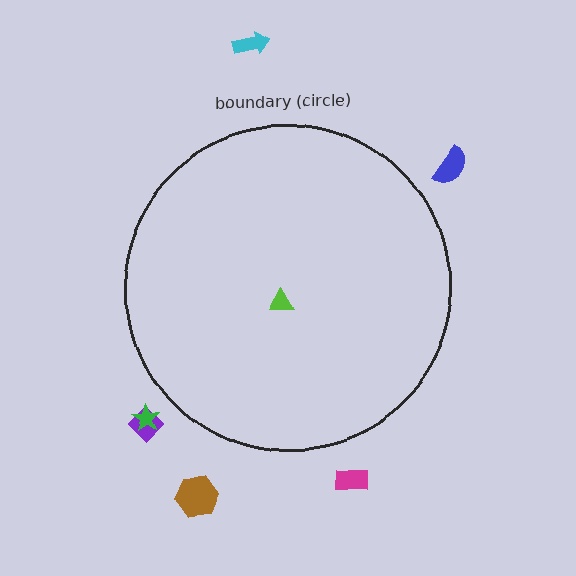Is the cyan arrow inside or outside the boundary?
Outside.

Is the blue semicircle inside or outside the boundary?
Outside.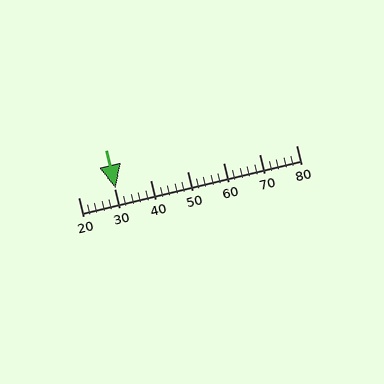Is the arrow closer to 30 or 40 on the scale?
The arrow is closer to 30.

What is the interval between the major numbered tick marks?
The major tick marks are spaced 10 units apart.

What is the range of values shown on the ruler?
The ruler shows values from 20 to 80.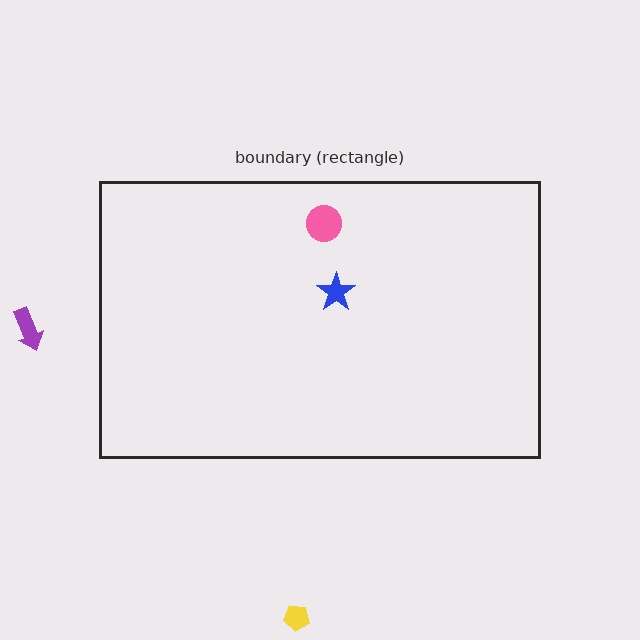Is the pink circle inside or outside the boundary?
Inside.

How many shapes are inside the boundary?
2 inside, 2 outside.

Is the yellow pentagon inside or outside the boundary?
Outside.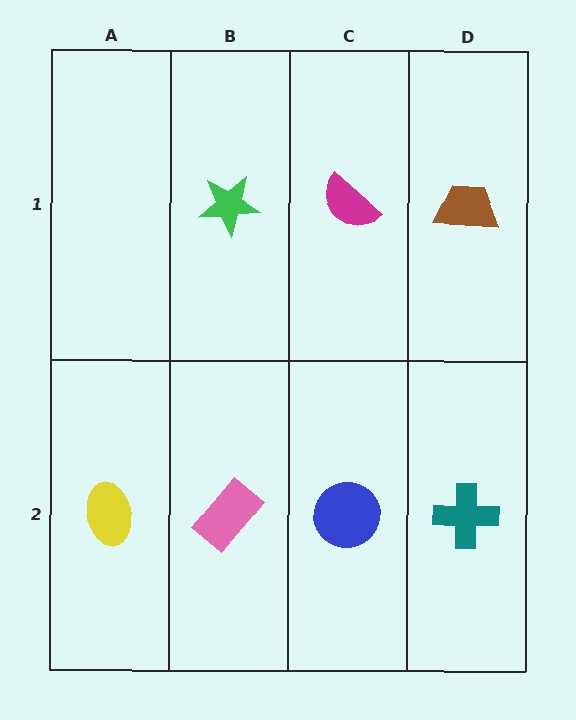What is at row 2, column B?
A pink rectangle.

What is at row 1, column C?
A magenta semicircle.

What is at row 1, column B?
A green star.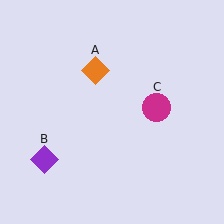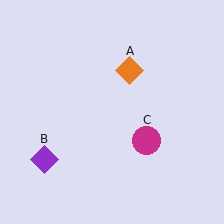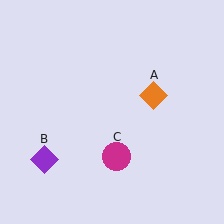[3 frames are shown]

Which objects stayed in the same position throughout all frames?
Purple diamond (object B) remained stationary.